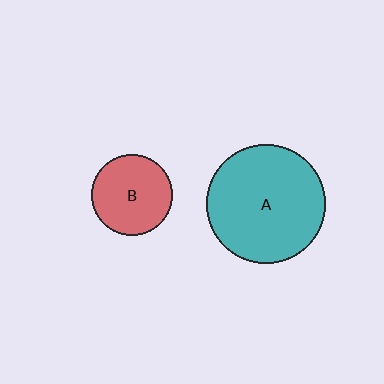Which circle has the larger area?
Circle A (teal).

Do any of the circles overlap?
No, none of the circles overlap.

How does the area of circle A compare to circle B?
Approximately 2.1 times.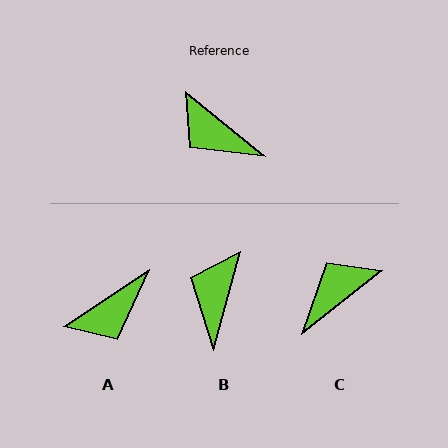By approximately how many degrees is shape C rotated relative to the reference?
Approximately 102 degrees clockwise.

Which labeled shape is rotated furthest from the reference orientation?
C, about 102 degrees away.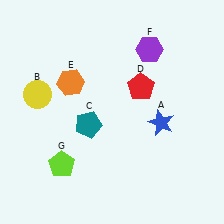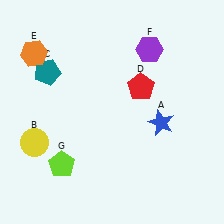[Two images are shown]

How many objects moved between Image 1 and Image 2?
3 objects moved between the two images.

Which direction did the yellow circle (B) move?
The yellow circle (B) moved down.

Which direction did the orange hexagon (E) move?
The orange hexagon (E) moved left.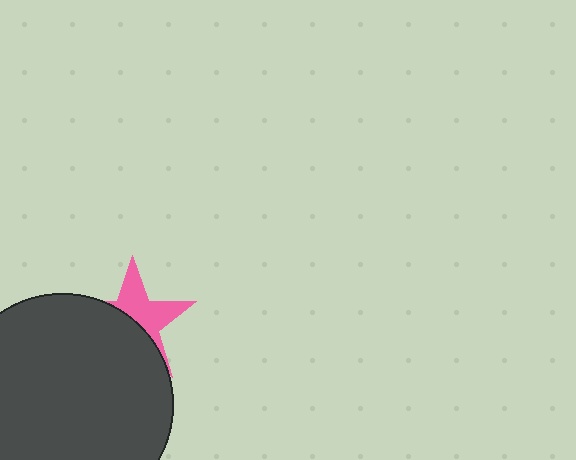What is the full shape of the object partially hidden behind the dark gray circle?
The partially hidden object is a pink star.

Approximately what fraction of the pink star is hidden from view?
Roughly 54% of the pink star is hidden behind the dark gray circle.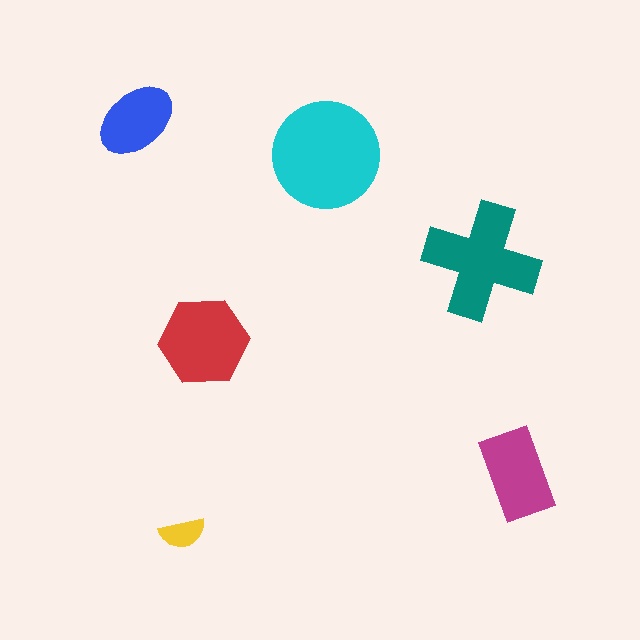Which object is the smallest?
The yellow semicircle.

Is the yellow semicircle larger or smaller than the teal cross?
Smaller.